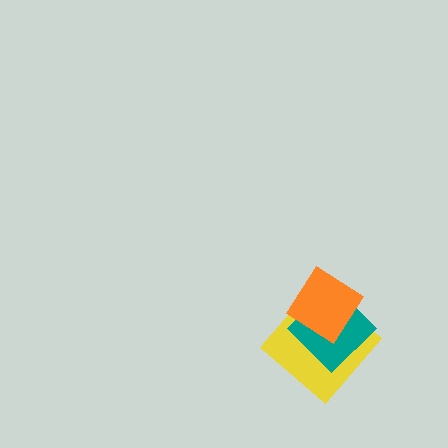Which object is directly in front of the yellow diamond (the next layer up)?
The teal diamond is directly in front of the yellow diamond.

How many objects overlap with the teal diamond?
2 objects overlap with the teal diamond.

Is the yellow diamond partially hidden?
Yes, it is partially covered by another shape.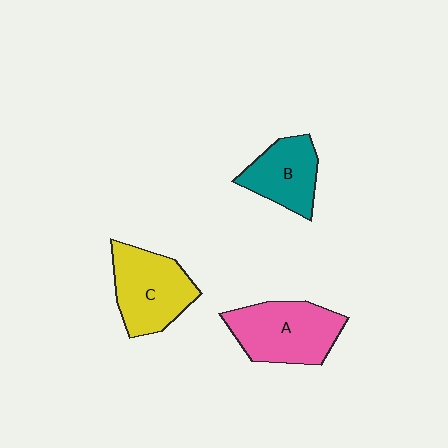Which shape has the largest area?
Shape A (pink).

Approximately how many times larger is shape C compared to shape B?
Approximately 1.3 times.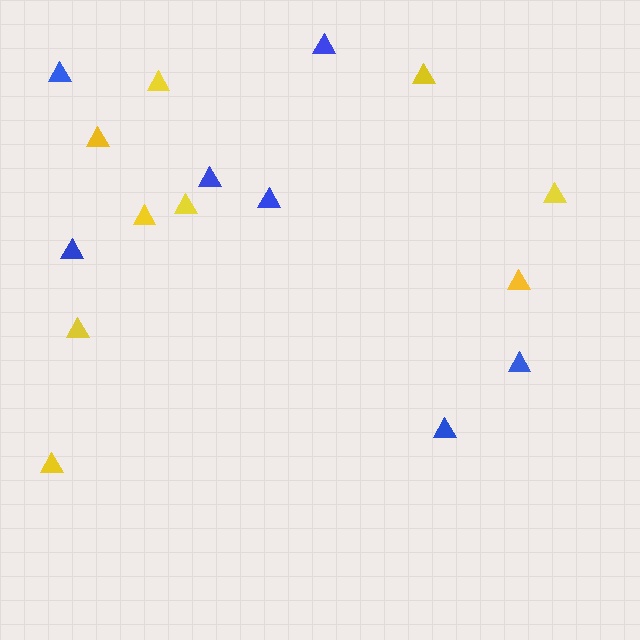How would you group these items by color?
There are 2 groups: one group of yellow triangles (9) and one group of blue triangles (7).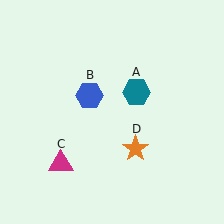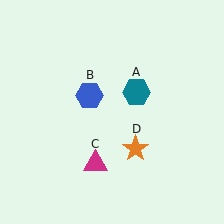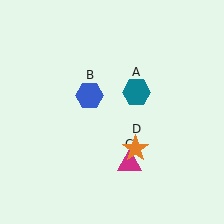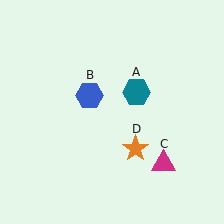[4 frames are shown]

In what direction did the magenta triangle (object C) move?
The magenta triangle (object C) moved right.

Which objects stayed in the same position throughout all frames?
Teal hexagon (object A) and blue hexagon (object B) and orange star (object D) remained stationary.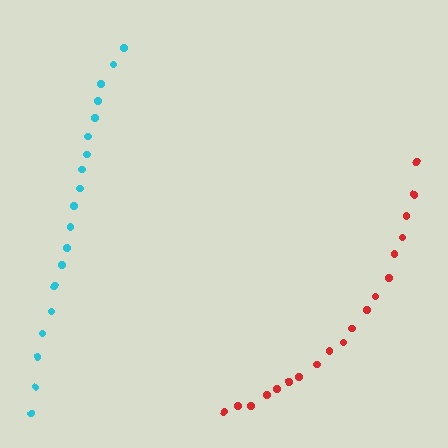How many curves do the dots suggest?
There are 2 distinct paths.